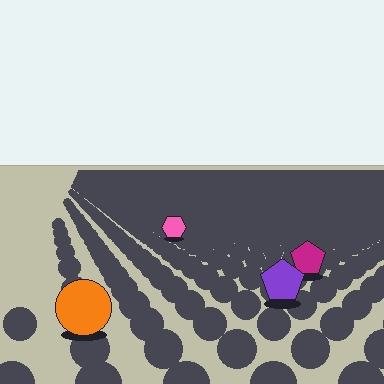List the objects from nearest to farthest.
From nearest to farthest: the orange circle, the purple pentagon, the magenta pentagon, the pink hexagon.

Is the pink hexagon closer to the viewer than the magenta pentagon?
No. The magenta pentagon is closer — you can tell from the texture gradient: the ground texture is coarser near it.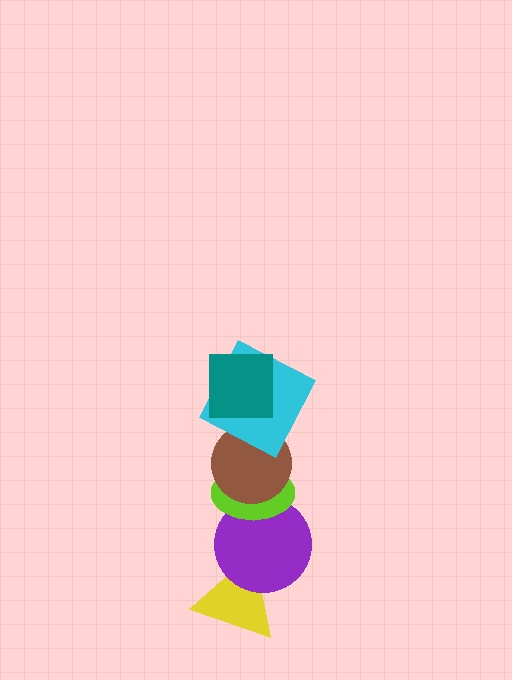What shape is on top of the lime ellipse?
The brown circle is on top of the lime ellipse.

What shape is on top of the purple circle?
The lime ellipse is on top of the purple circle.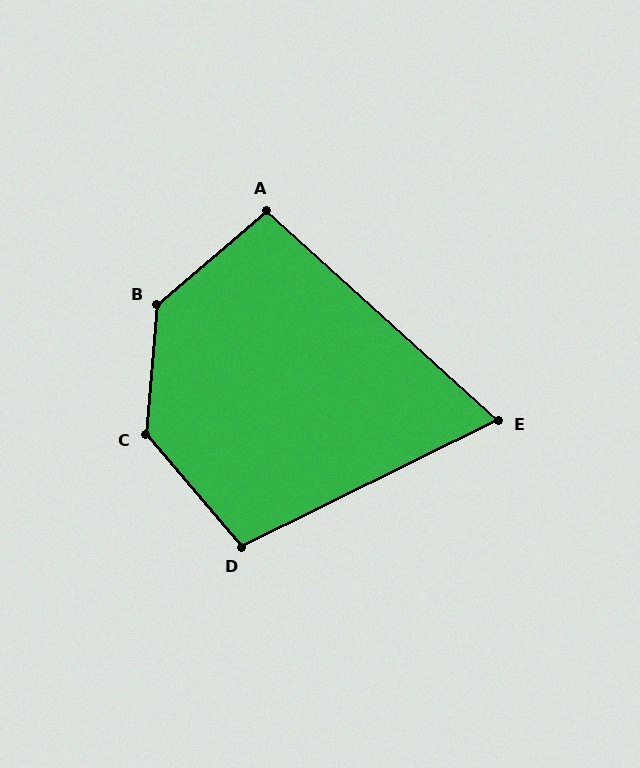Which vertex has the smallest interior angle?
E, at approximately 69 degrees.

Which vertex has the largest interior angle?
B, at approximately 135 degrees.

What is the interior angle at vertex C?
Approximately 135 degrees (obtuse).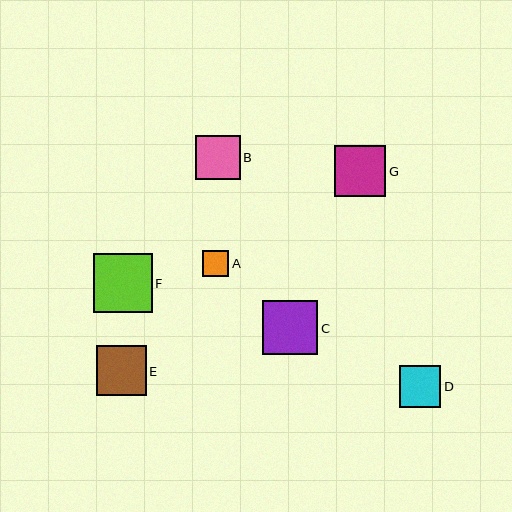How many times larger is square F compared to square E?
Square F is approximately 1.2 times the size of square E.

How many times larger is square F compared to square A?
Square F is approximately 2.2 times the size of square A.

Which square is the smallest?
Square A is the smallest with a size of approximately 26 pixels.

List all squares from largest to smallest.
From largest to smallest: F, C, G, E, B, D, A.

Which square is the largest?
Square F is the largest with a size of approximately 58 pixels.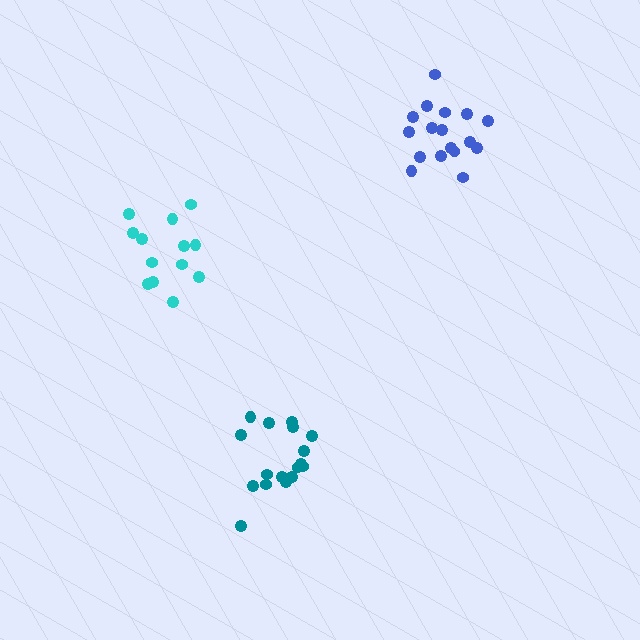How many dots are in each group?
Group 1: 17 dots, Group 2: 13 dots, Group 3: 17 dots (47 total).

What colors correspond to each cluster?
The clusters are colored: teal, cyan, blue.